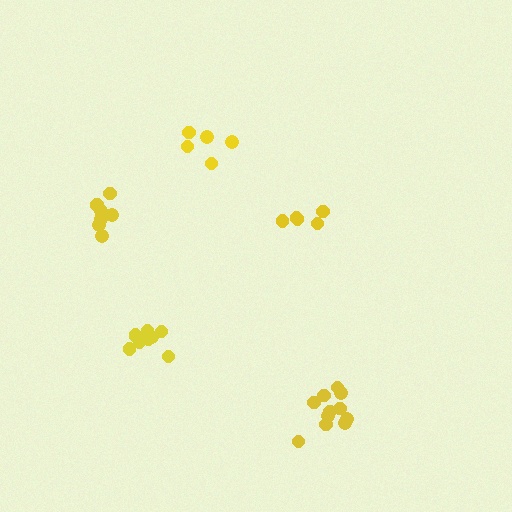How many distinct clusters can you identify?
There are 5 distinct clusters.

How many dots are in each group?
Group 1: 11 dots, Group 2: 5 dots, Group 3: 5 dots, Group 4: 8 dots, Group 5: 10 dots (39 total).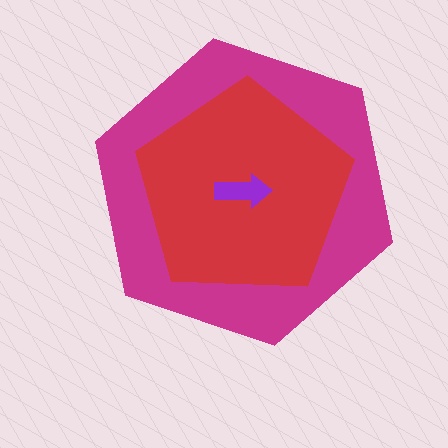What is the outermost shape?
The magenta hexagon.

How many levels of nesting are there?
3.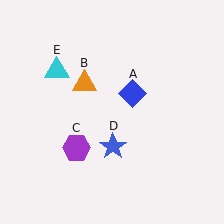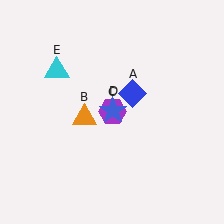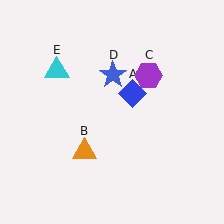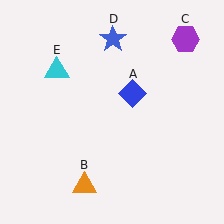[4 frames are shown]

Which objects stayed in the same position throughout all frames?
Blue diamond (object A) and cyan triangle (object E) remained stationary.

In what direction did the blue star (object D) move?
The blue star (object D) moved up.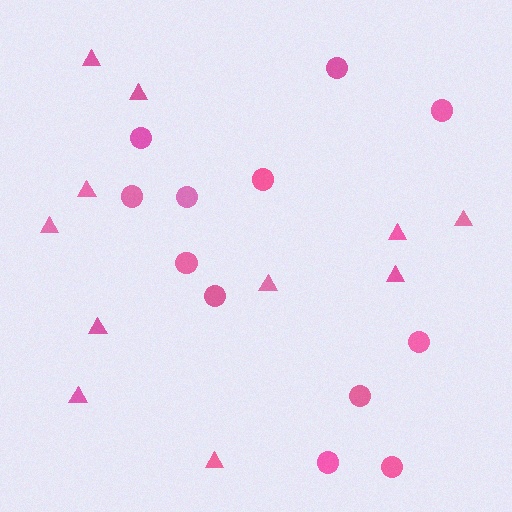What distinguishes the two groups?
There are 2 groups: one group of triangles (11) and one group of circles (12).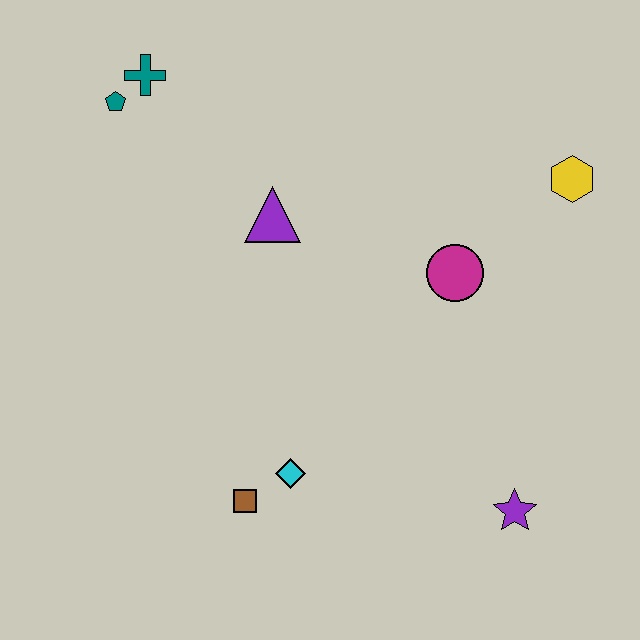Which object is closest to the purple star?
The cyan diamond is closest to the purple star.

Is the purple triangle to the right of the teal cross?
Yes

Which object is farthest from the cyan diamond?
The teal cross is farthest from the cyan diamond.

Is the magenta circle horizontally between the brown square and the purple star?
Yes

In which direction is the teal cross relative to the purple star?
The teal cross is above the purple star.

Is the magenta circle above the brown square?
Yes